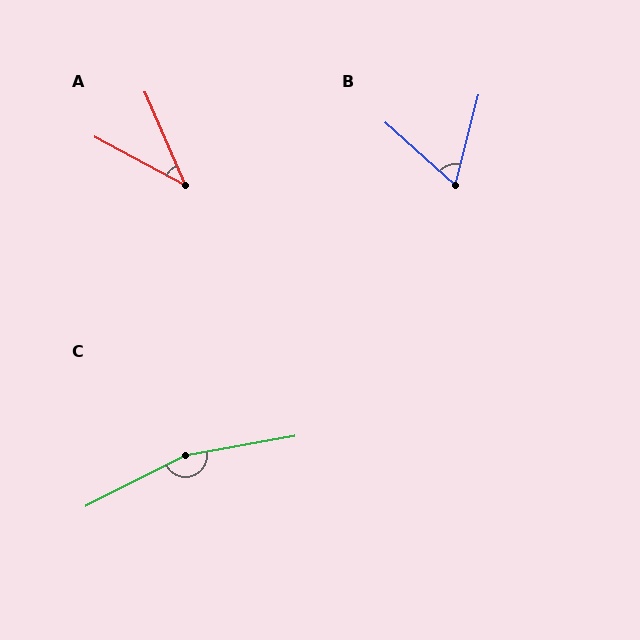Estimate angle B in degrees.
Approximately 63 degrees.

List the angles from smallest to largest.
A (38°), B (63°), C (163°).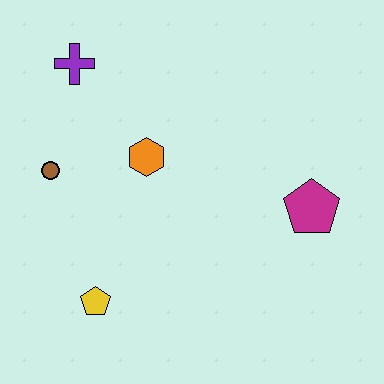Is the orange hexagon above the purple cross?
No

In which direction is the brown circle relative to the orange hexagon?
The brown circle is to the left of the orange hexagon.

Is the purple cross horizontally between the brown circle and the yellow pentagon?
Yes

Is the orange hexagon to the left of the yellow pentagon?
No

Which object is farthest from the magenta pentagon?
The purple cross is farthest from the magenta pentagon.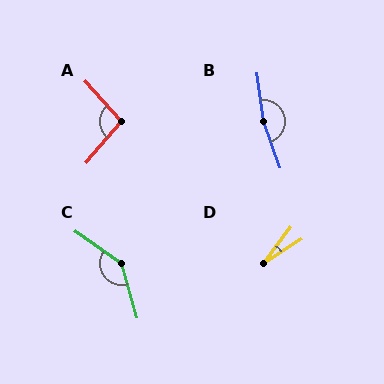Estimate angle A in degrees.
Approximately 97 degrees.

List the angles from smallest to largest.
D (20°), A (97°), C (141°), B (168°).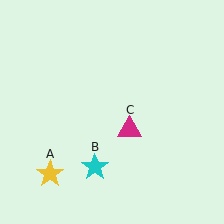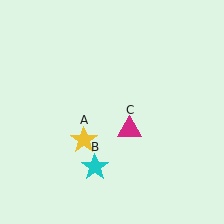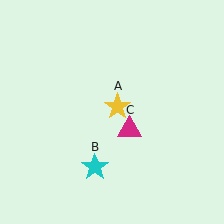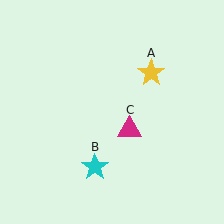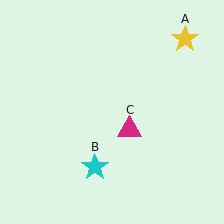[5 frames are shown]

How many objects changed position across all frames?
1 object changed position: yellow star (object A).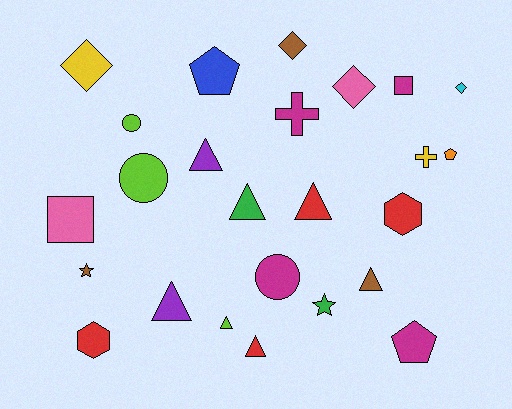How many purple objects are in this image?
There are 2 purple objects.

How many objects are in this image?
There are 25 objects.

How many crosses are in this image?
There are 2 crosses.